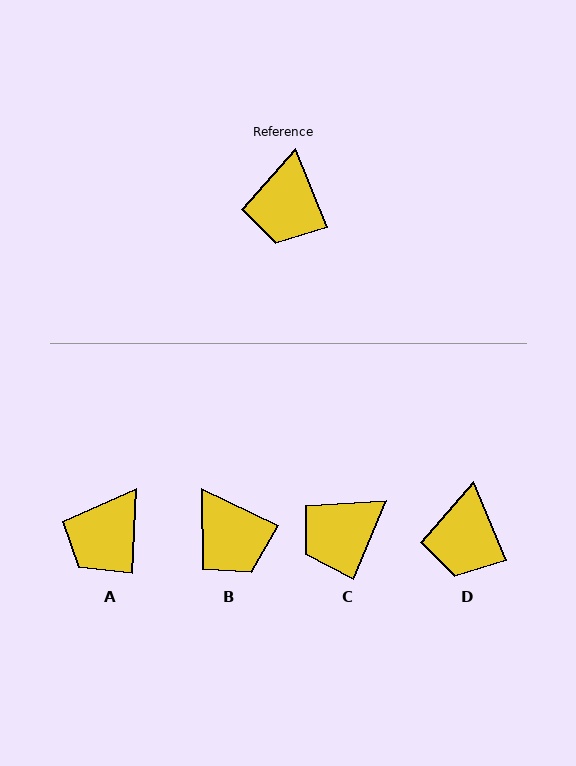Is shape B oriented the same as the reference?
No, it is off by about 42 degrees.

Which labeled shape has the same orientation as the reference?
D.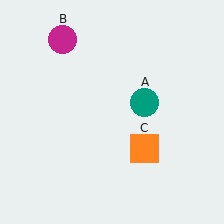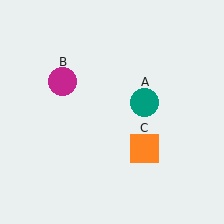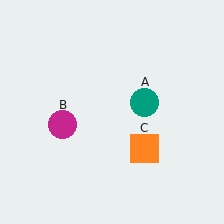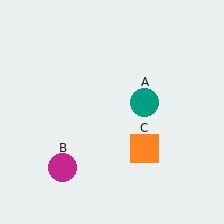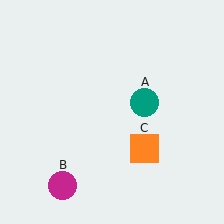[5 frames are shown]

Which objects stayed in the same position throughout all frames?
Teal circle (object A) and orange square (object C) remained stationary.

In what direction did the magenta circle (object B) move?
The magenta circle (object B) moved down.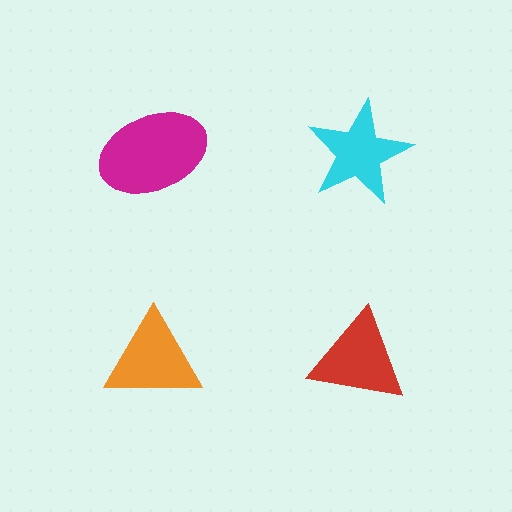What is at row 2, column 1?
An orange triangle.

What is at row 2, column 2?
A red triangle.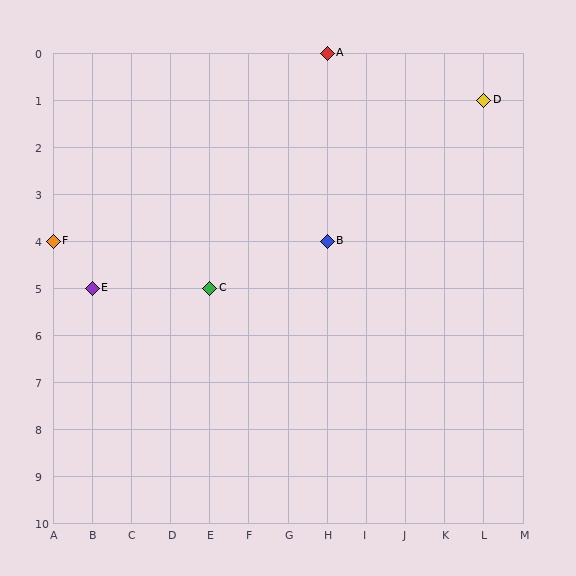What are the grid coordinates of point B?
Point B is at grid coordinates (H, 4).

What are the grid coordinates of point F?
Point F is at grid coordinates (A, 4).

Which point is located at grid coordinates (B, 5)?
Point E is at (B, 5).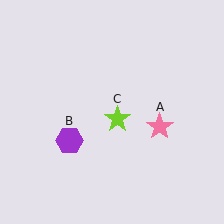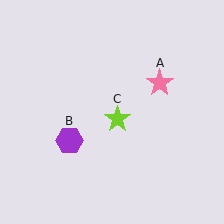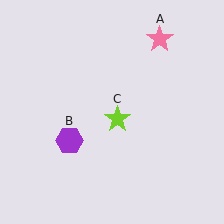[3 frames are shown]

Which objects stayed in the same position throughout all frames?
Purple hexagon (object B) and lime star (object C) remained stationary.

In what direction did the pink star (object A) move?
The pink star (object A) moved up.